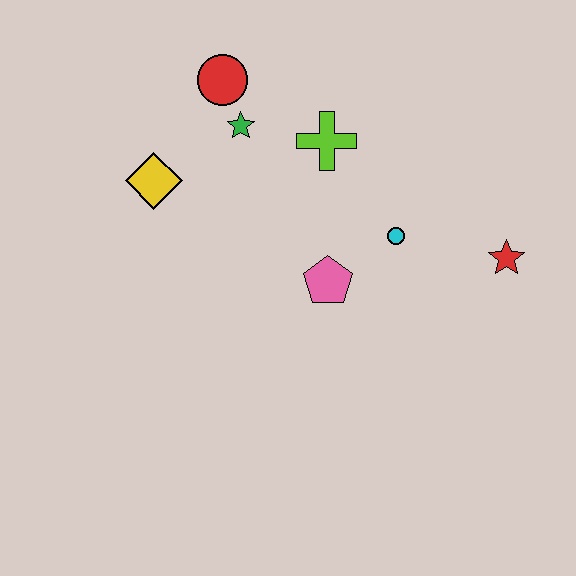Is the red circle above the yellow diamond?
Yes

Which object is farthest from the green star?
The red star is farthest from the green star.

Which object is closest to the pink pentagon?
The cyan circle is closest to the pink pentagon.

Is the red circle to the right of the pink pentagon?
No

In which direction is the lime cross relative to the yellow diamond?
The lime cross is to the right of the yellow diamond.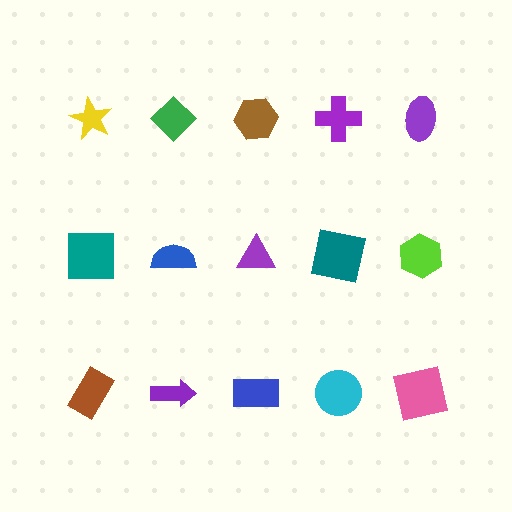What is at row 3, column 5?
A pink square.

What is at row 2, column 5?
A lime hexagon.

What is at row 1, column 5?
A purple ellipse.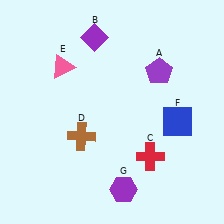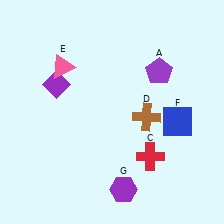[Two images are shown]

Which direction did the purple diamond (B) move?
The purple diamond (B) moved down.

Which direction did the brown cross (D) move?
The brown cross (D) moved right.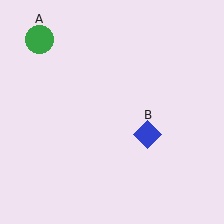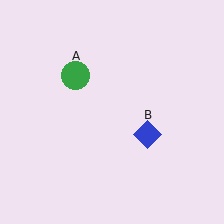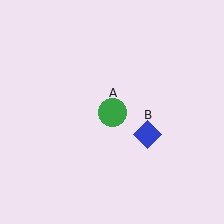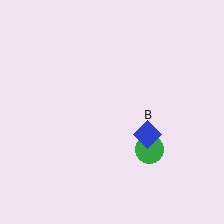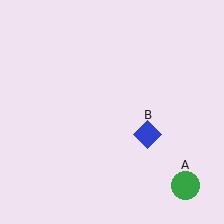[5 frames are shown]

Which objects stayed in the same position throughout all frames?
Blue diamond (object B) remained stationary.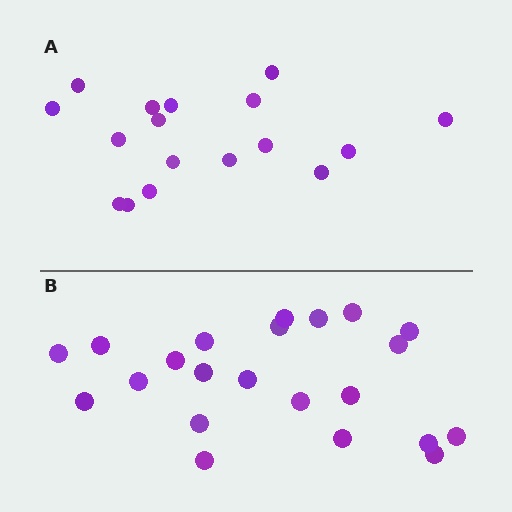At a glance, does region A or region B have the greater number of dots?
Region B (the bottom region) has more dots.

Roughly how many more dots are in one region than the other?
Region B has about 5 more dots than region A.